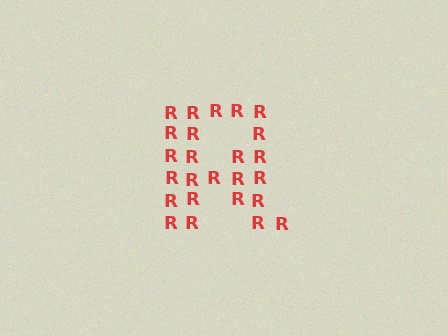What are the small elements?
The small elements are letter R's.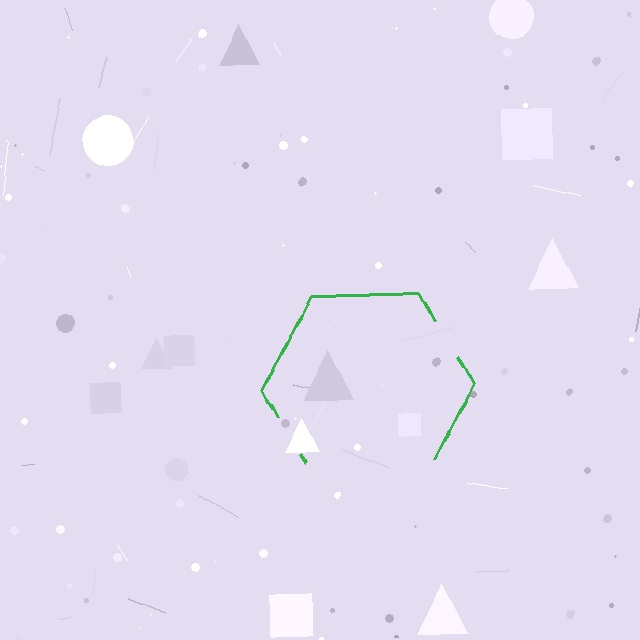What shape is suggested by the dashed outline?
The dashed outline suggests a hexagon.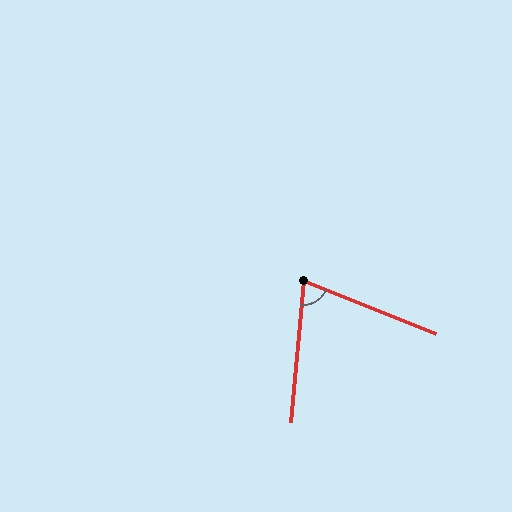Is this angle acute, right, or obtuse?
It is acute.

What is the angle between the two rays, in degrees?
Approximately 73 degrees.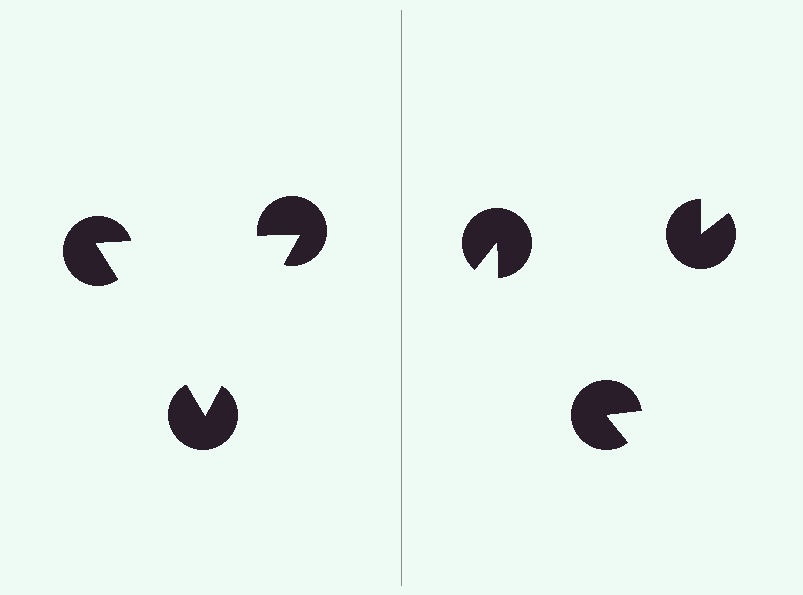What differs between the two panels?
The pac-man discs are positioned identically on both sides; only the wedge orientations differ. On the left they align to a triangle; on the right they are misaligned.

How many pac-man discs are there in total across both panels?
6 — 3 on each side.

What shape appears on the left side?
An illusory triangle.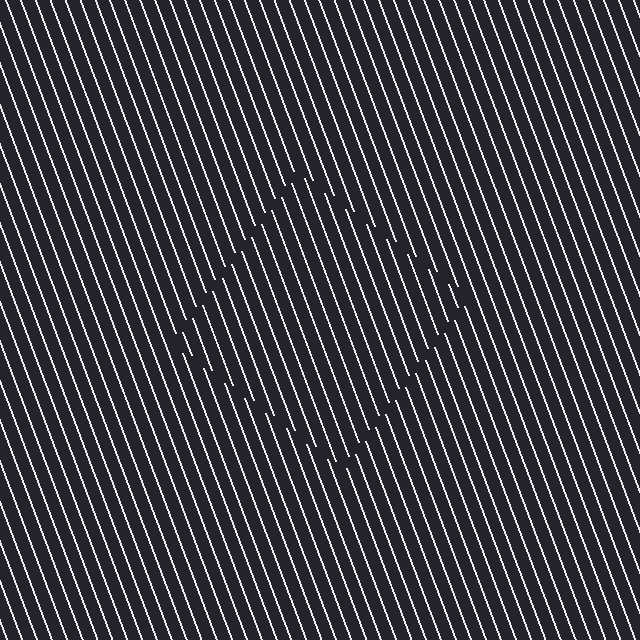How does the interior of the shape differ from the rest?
The interior of the shape contains the same grating, shifted by half a period — the contour is defined by the phase discontinuity where line-ends from the inner and outer gratings abut.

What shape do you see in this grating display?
An illusory square. The interior of the shape contains the same grating, shifted by half a period — the contour is defined by the phase discontinuity where line-ends from the inner and outer gratings abut.